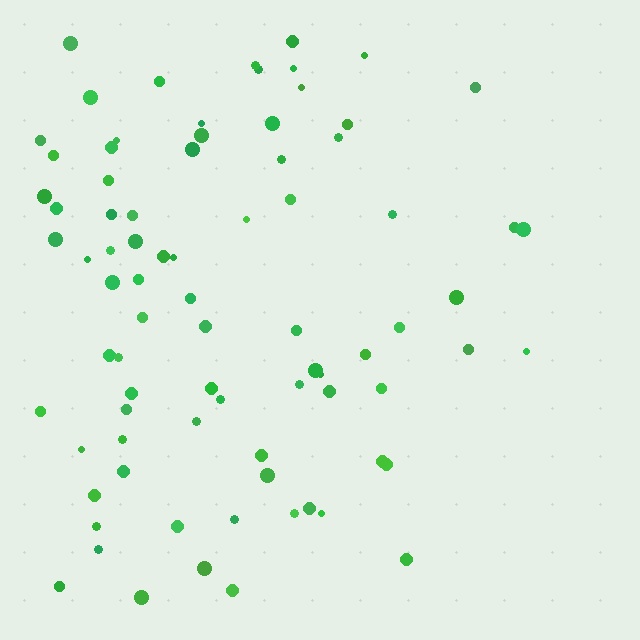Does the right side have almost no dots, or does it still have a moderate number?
Still a moderate number, just noticeably fewer than the left.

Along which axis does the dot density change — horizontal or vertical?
Horizontal.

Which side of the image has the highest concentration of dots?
The left.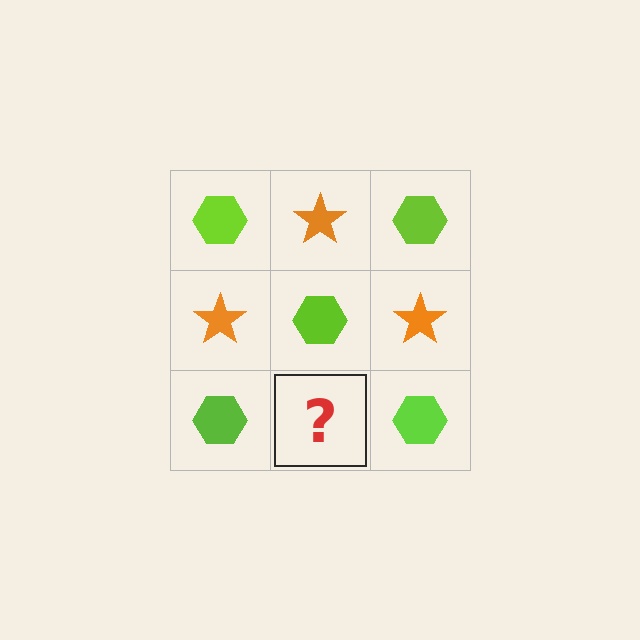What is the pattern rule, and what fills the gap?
The rule is that it alternates lime hexagon and orange star in a checkerboard pattern. The gap should be filled with an orange star.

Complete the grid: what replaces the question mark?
The question mark should be replaced with an orange star.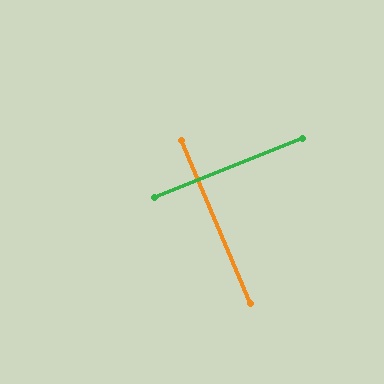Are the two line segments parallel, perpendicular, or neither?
Perpendicular — they meet at approximately 89°.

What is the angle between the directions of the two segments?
Approximately 89 degrees.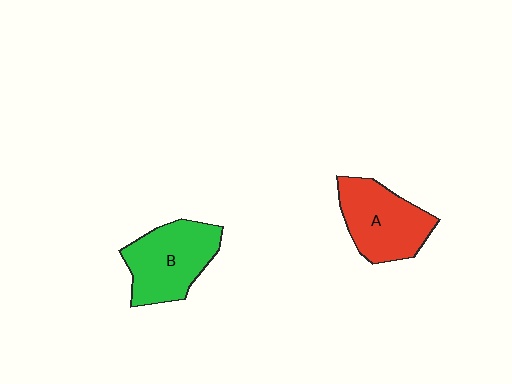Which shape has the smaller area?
Shape A (red).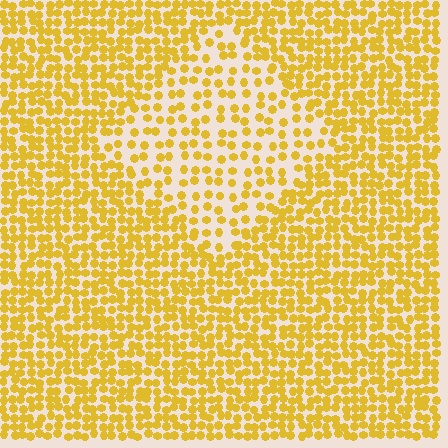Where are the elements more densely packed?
The elements are more densely packed outside the diamond boundary.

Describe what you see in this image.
The image contains small yellow elements arranged at two different densities. A diamond-shaped region is visible where the elements are less densely packed than the surrounding area.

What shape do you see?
I see a diamond.